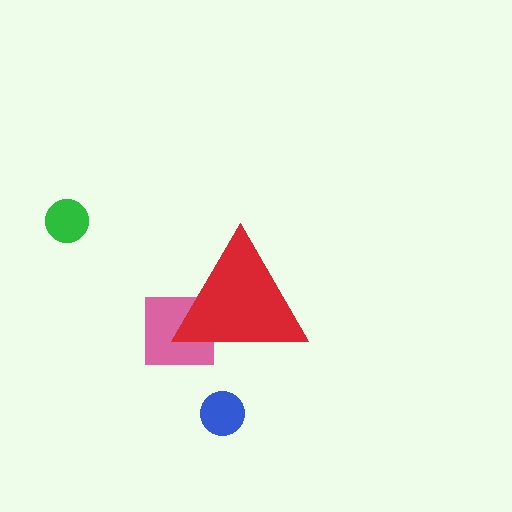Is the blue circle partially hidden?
No, the blue circle is fully visible.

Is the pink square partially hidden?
Yes, the pink square is partially hidden behind the red triangle.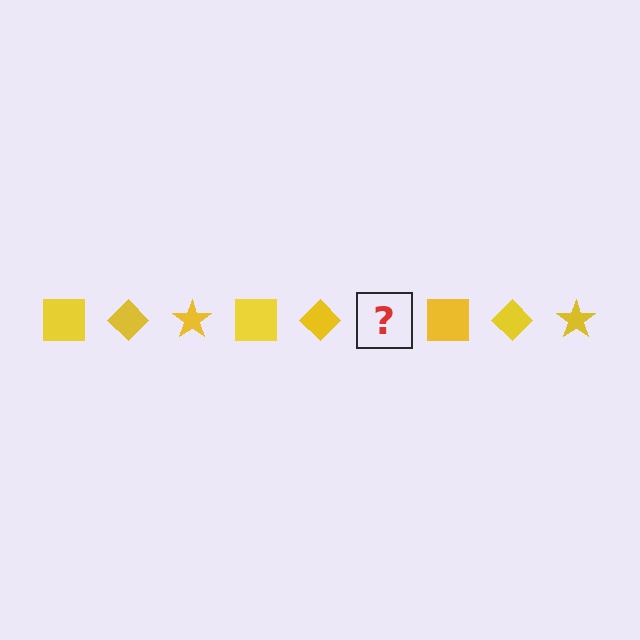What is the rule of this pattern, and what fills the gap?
The rule is that the pattern cycles through square, diamond, star shapes in yellow. The gap should be filled with a yellow star.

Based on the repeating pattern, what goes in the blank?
The blank should be a yellow star.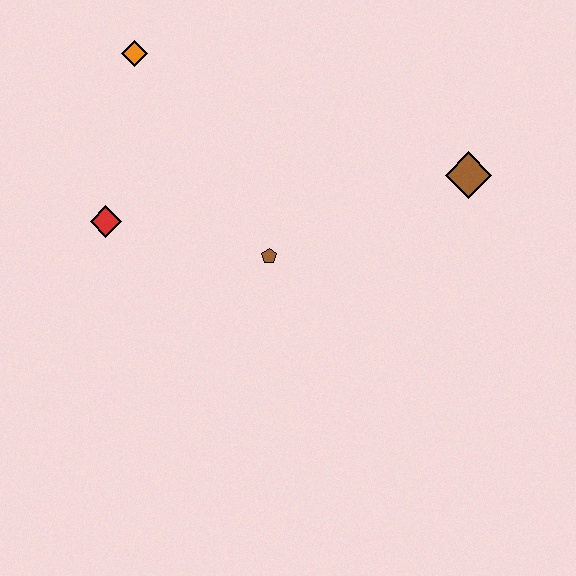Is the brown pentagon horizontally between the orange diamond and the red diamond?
No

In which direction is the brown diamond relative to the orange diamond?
The brown diamond is to the right of the orange diamond.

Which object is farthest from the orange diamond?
The brown diamond is farthest from the orange diamond.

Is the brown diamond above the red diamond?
Yes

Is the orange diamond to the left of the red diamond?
No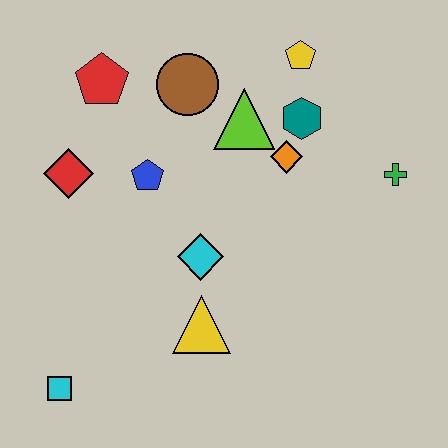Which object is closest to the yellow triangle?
The cyan diamond is closest to the yellow triangle.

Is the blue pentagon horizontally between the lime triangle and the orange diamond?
No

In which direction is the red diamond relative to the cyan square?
The red diamond is above the cyan square.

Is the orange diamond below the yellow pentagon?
Yes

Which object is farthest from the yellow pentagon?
The cyan square is farthest from the yellow pentagon.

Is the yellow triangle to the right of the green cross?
No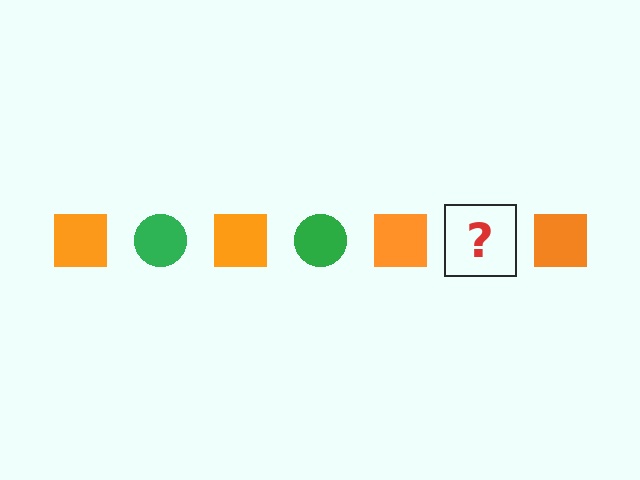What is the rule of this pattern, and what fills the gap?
The rule is that the pattern alternates between orange square and green circle. The gap should be filled with a green circle.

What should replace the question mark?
The question mark should be replaced with a green circle.